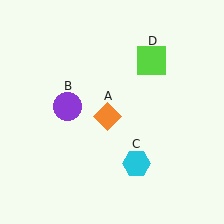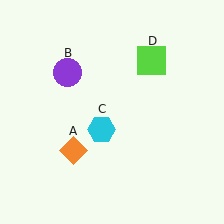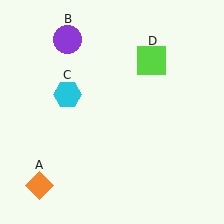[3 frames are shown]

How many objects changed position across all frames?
3 objects changed position: orange diamond (object A), purple circle (object B), cyan hexagon (object C).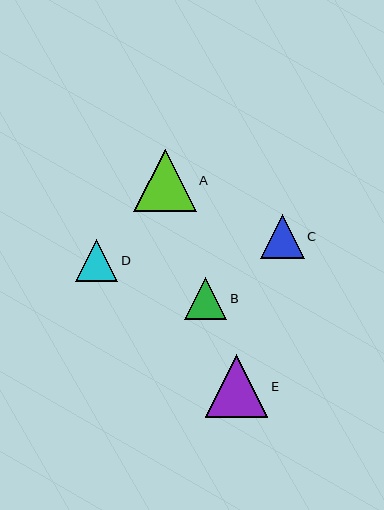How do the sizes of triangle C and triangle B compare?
Triangle C and triangle B are approximately the same size.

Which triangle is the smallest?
Triangle B is the smallest with a size of approximately 42 pixels.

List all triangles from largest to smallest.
From largest to smallest: E, A, C, D, B.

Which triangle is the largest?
Triangle E is the largest with a size of approximately 63 pixels.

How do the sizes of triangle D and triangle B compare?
Triangle D and triangle B are approximately the same size.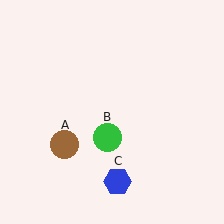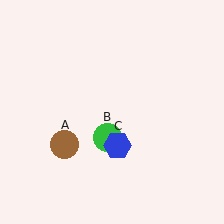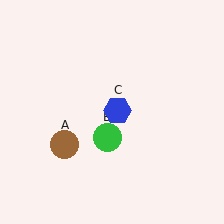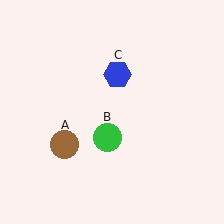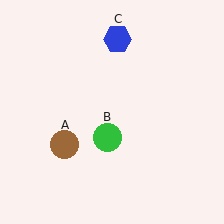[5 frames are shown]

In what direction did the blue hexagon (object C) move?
The blue hexagon (object C) moved up.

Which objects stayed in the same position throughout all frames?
Brown circle (object A) and green circle (object B) remained stationary.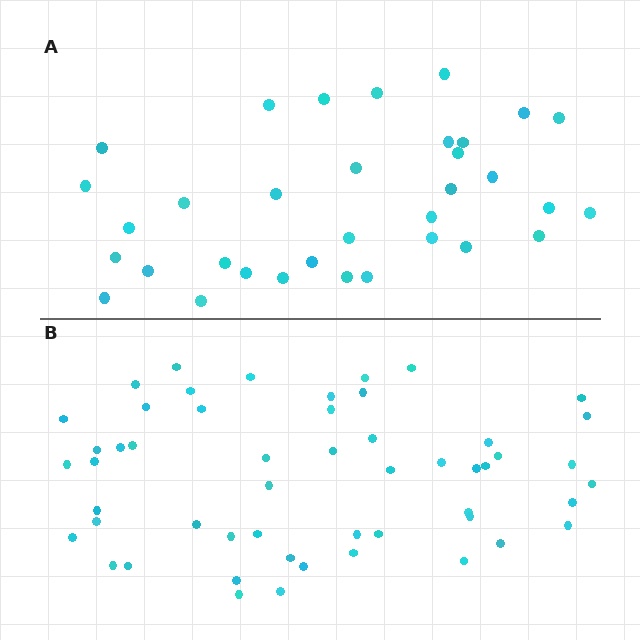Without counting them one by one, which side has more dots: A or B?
Region B (the bottom region) has more dots.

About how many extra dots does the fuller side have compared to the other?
Region B has approximately 20 more dots than region A.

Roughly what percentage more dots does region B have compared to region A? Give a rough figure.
About 55% more.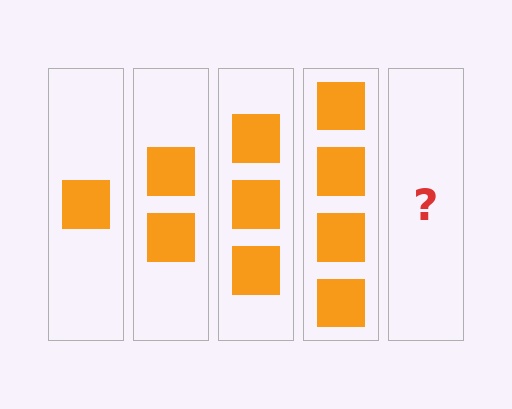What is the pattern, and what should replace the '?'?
The pattern is that each step adds one more square. The '?' should be 5 squares.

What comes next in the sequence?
The next element should be 5 squares.